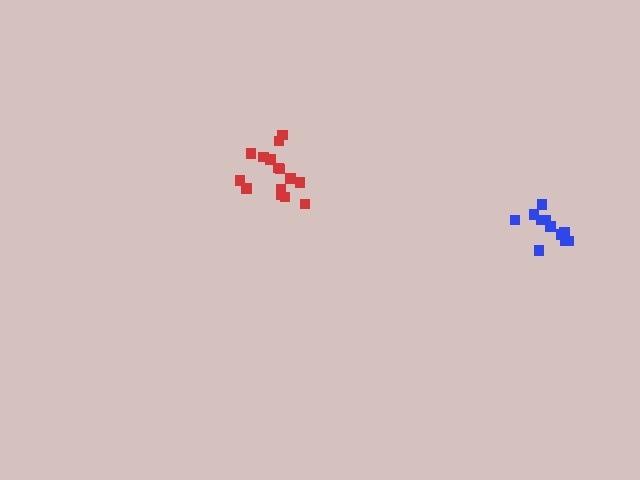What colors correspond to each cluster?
The clusters are colored: blue, red.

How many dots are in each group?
Group 1: 11 dots, Group 2: 15 dots (26 total).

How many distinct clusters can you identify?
There are 2 distinct clusters.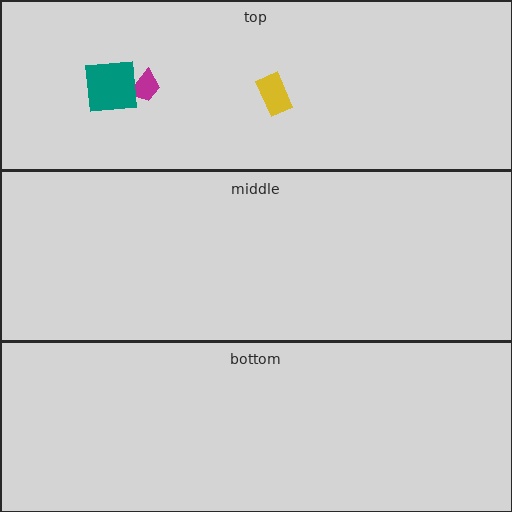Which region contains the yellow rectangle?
The top region.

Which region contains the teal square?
The top region.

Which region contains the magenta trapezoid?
The top region.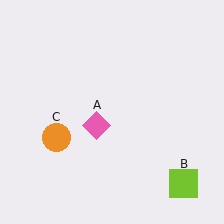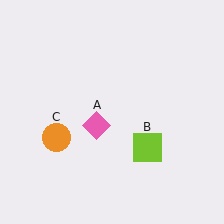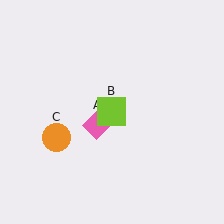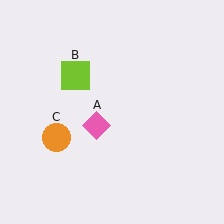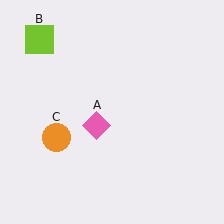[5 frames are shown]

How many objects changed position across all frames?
1 object changed position: lime square (object B).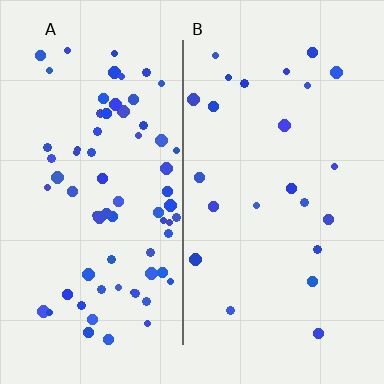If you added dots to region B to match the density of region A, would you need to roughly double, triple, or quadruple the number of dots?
Approximately triple.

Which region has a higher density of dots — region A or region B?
A (the left).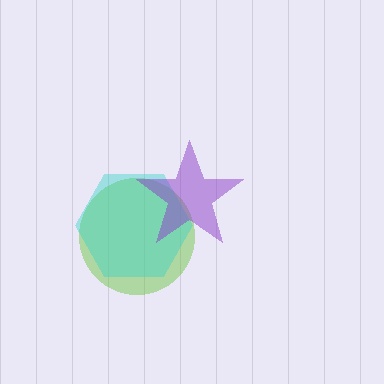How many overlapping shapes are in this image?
There are 3 overlapping shapes in the image.